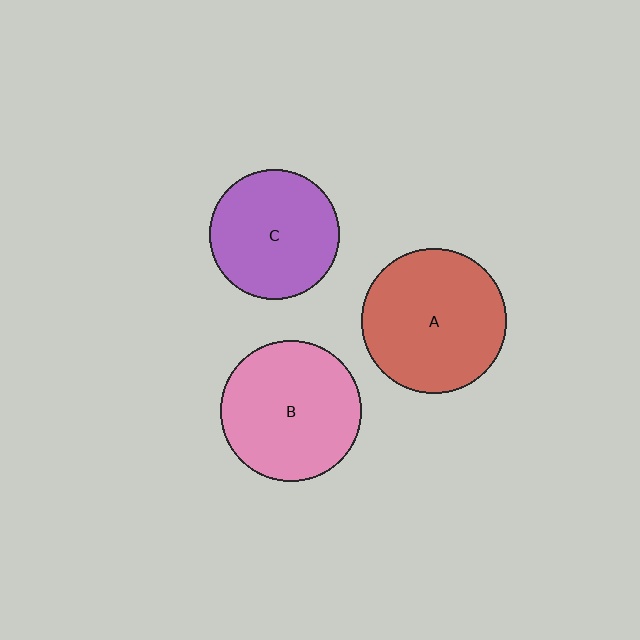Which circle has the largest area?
Circle A (red).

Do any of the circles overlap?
No, none of the circles overlap.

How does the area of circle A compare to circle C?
Approximately 1.2 times.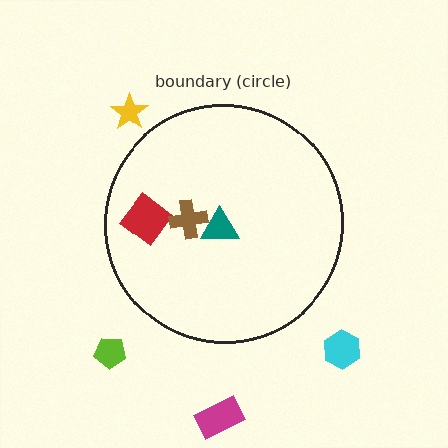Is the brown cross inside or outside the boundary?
Inside.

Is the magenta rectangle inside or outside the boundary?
Outside.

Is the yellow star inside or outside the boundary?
Outside.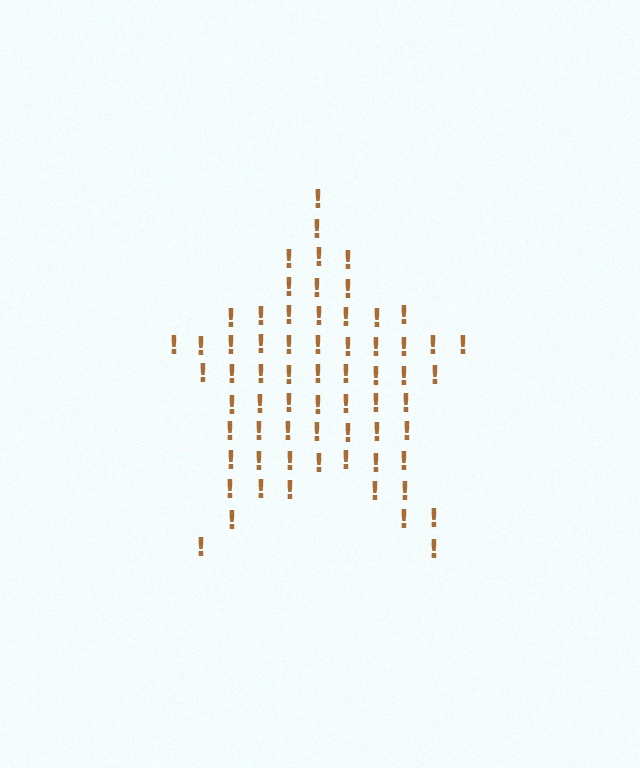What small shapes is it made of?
It is made of small exclamation marks.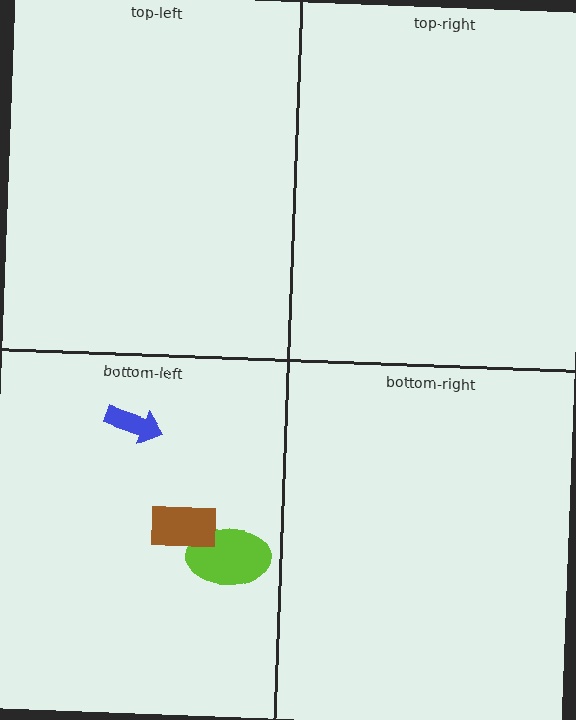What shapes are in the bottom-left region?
The blue arrow, the lime ellipse, the brown rectangle.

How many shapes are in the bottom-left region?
3.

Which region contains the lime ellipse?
The bottom-left region.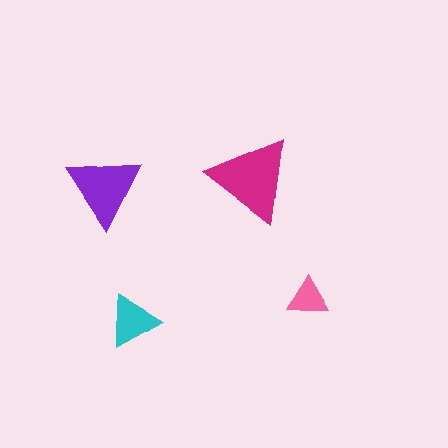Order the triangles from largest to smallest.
the magenta one, the purple one, the cyan one, the pink one.